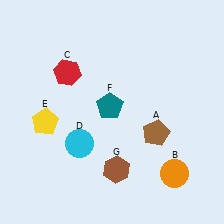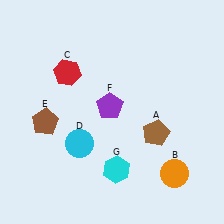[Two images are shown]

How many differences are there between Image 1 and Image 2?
There are 3 differences between the two images.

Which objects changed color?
E changed from yellow to brown. F changed from teal to purple. G changed from brown to cyan.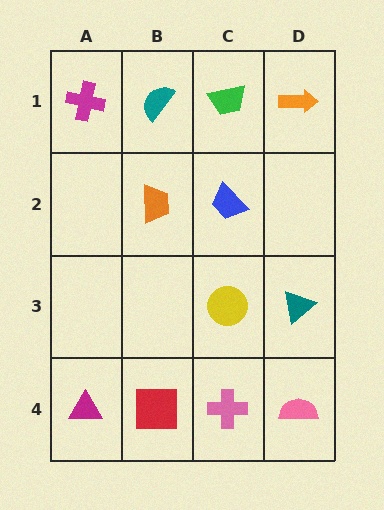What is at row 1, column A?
A magenta cross.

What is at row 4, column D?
A pink semicircle.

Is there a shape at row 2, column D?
No, that cell is empty.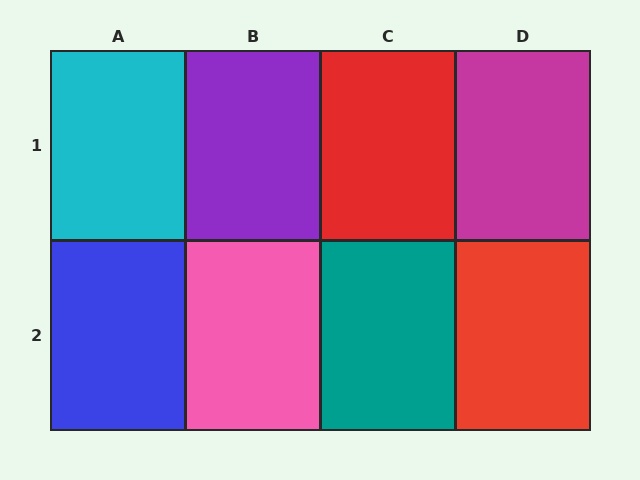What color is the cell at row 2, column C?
Teal.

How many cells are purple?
1 cell is purple.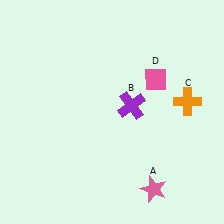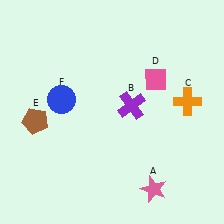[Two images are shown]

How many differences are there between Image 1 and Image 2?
There are 2 differences between the two images.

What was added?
A brown pentagon (E), a blue circle (F) were added in Image 2.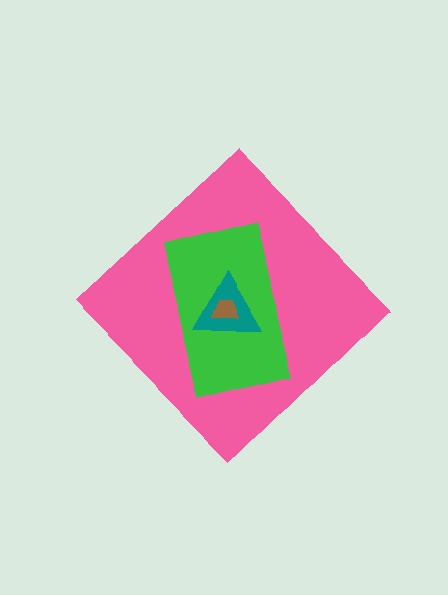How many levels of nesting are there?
4.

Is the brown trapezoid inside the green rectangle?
Yes.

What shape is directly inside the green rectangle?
The teal triangle.